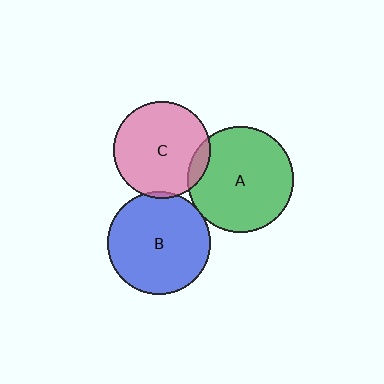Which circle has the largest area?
Circle A (green).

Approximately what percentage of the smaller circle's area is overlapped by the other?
Approximately 10%.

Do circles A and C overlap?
Yes.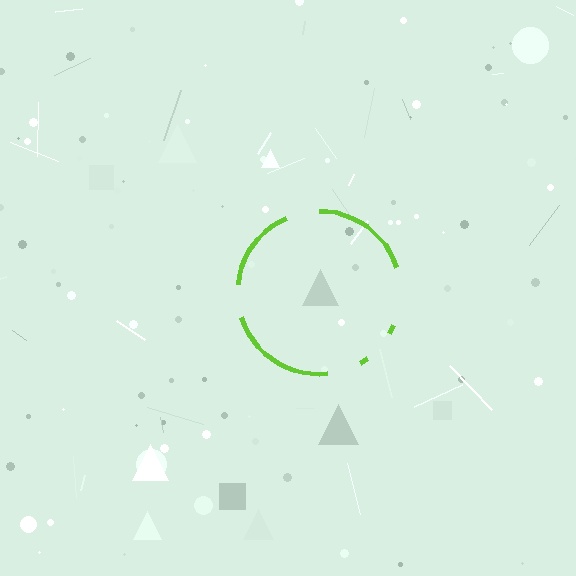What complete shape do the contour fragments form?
The contour fragments form a circle.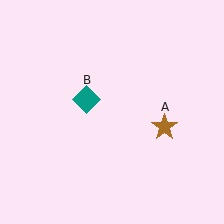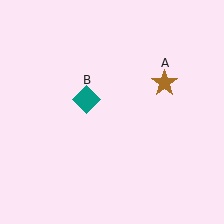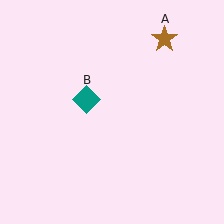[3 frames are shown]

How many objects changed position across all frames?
1 object changed position: brown star (object A).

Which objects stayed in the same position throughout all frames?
Teal diamond (object B) remained stationary.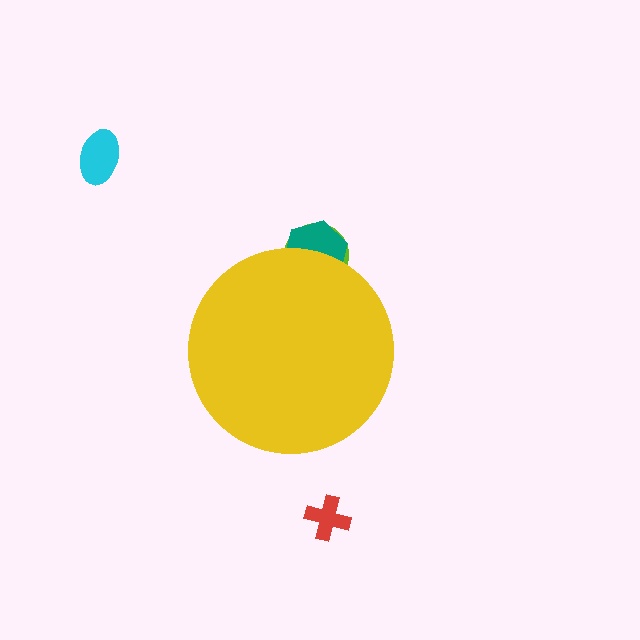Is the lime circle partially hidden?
Yes, the lime circle is partially hidden behind the yellow circle.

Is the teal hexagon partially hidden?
Yes, the teal hexagon is partially hidden behind the yellow circle.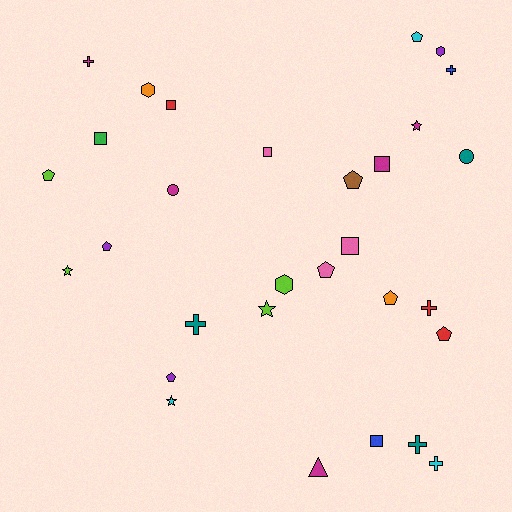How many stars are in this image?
There are 4 stars.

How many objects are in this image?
There are 30 objects.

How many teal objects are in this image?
There are 3 teal objects.